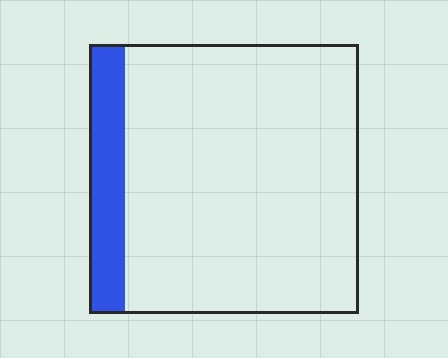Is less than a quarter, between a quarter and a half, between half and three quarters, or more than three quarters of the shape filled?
Less than a quarter.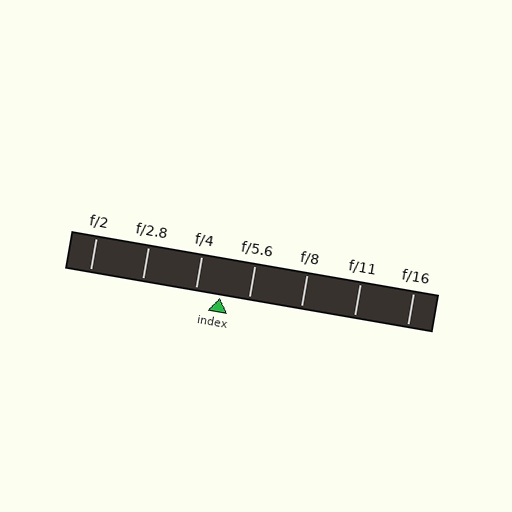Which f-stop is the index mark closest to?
The index mark is closest to f/4.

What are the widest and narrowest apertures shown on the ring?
The widest aperture shown is f/2 and the narrowest is f/16.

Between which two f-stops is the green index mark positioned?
The index mark is between f/4 and f/5.6.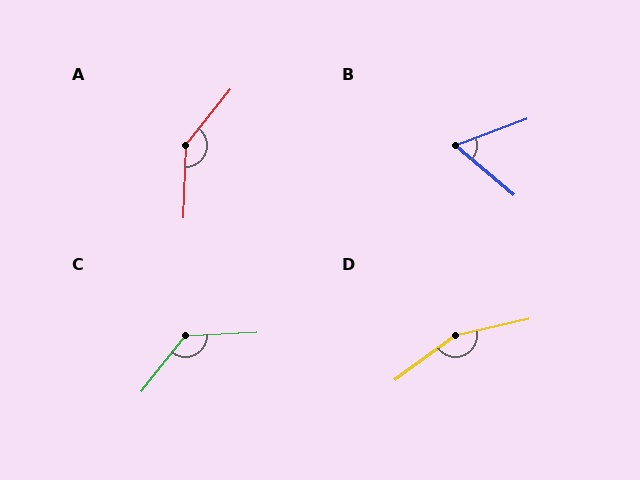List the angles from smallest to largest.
B (60°), C (131°), A (144°), D (157°).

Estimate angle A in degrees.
Approximately 144 degrees.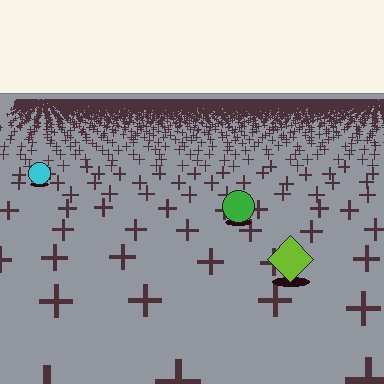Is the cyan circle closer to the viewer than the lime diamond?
No. The lime diamond is closer — you can tell from the texture gradient: the ground texture is coarser near it.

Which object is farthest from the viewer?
The cyan circle is farthest from the viewer. It appears smaller and the ground texture around it is denser.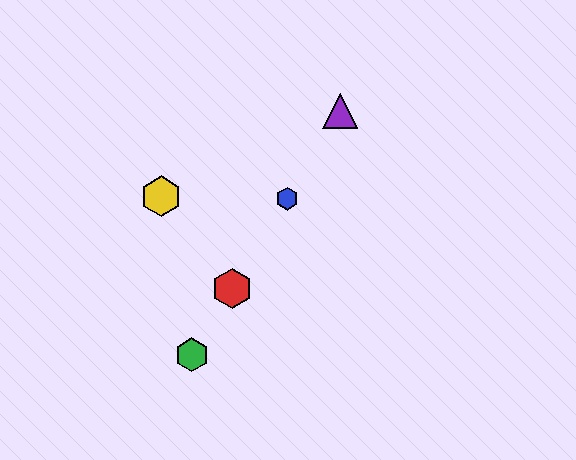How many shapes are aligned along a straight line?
4 shapes (the red hexagon, the blue hexagon, the green hexagon, the purple triangle) are aligned along a straight line.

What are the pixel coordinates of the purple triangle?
The purple triangle is at (340, 111).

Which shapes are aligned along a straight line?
The red hexagon, the blue hexagon, the green hexagon, the purple triangle are aligned along a straight line.